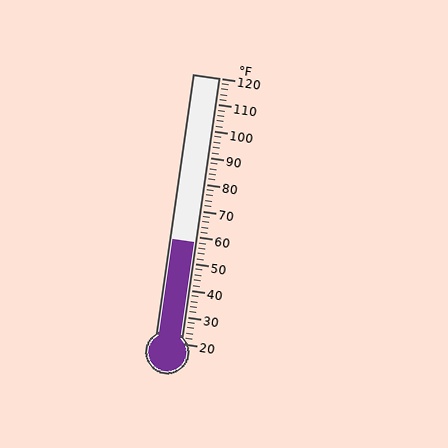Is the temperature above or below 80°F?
The temperature is below 80°F.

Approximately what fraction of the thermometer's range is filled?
The thermometer is filled to approximately 40% of its range.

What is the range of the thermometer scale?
The thermometer scale ranges from 20°F to 120°F.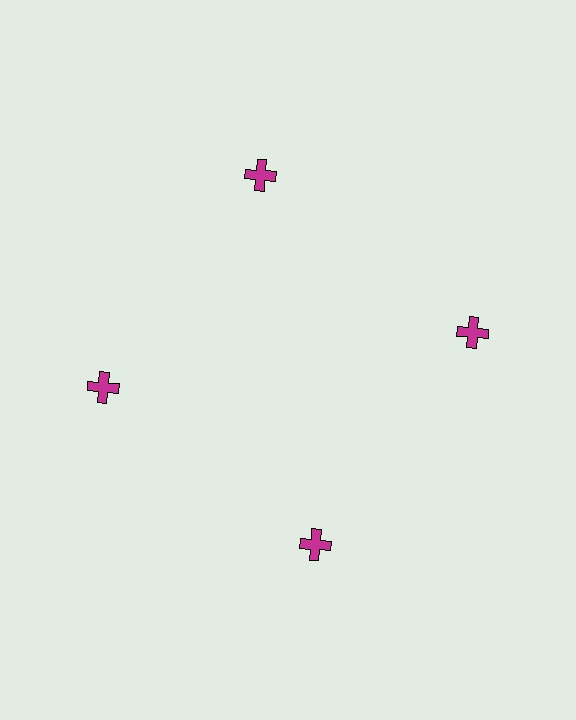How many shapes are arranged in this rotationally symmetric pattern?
There are 4 shapes, arranged in 4 groups of 1.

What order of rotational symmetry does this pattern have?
This pattern has 4-fold rotational symmetry.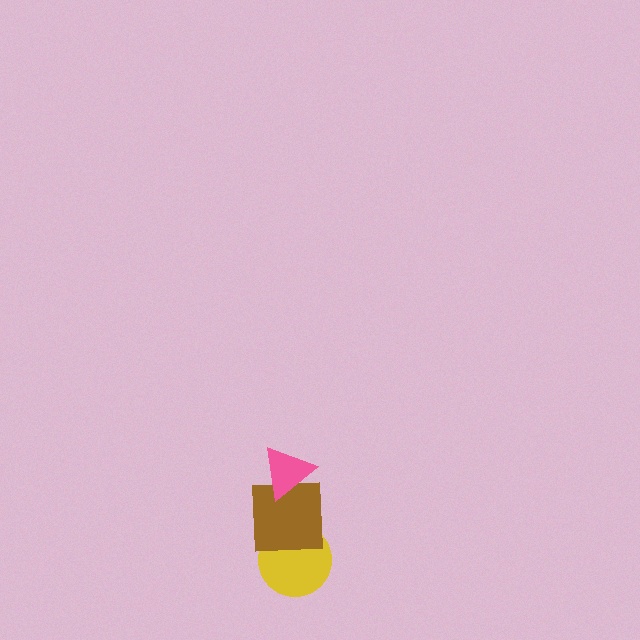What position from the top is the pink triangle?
The pink triangle is 1st from the top.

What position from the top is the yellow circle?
The yellow circle is 3rd from the top.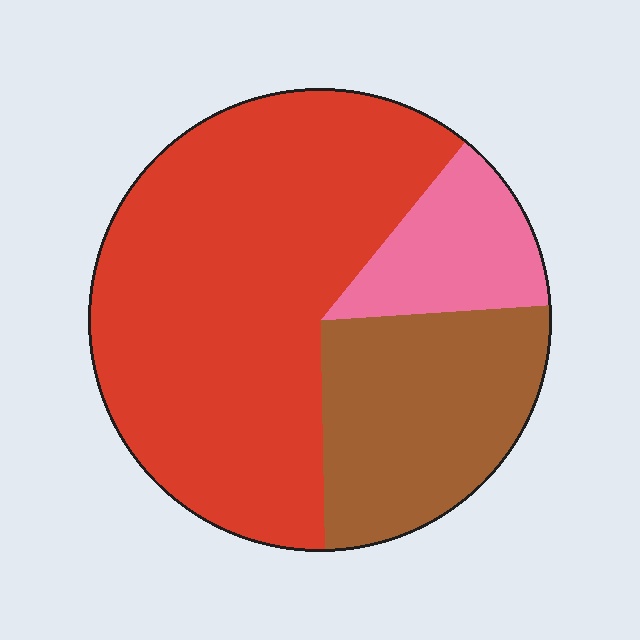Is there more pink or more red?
Red.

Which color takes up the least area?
Pink, at roughly 15%.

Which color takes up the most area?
Red, at roughly 60%.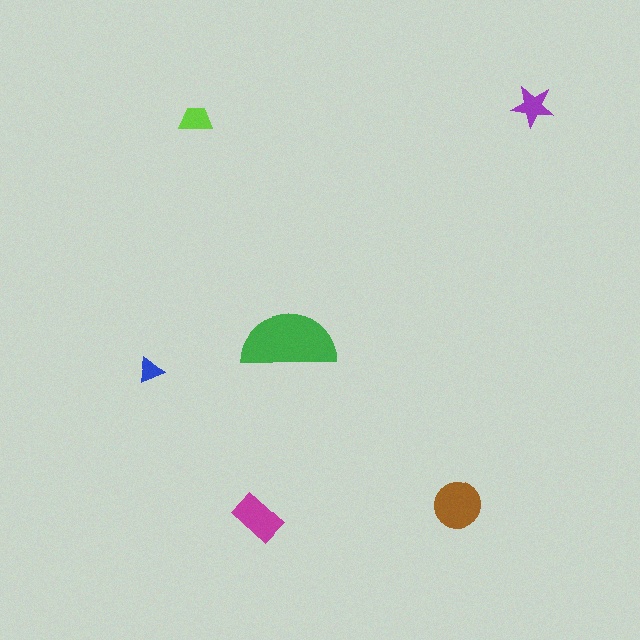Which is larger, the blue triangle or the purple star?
The purple star.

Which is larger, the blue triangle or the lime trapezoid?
The lime trapezoid.